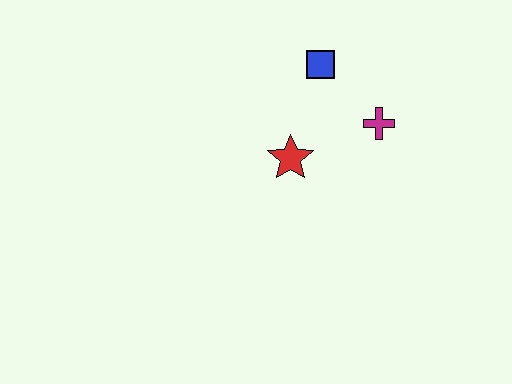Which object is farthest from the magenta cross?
The red star is farthest from the magenta cross.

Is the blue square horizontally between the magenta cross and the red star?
Yes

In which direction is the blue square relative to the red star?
The blue square is above the red star.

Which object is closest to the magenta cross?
The blue square is closest to the magenta cross.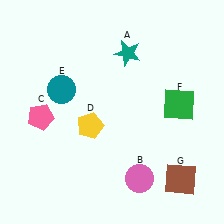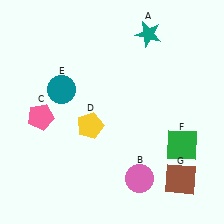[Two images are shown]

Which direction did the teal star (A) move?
The teal star (A) moved right.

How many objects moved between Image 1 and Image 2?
2 objects moved between the two images.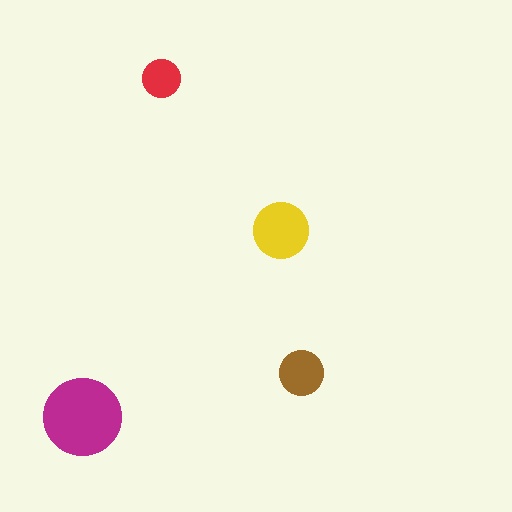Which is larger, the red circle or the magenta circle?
The magenta one.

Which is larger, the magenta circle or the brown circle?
The magenta one.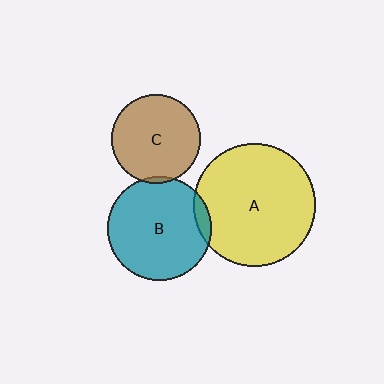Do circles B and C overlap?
Yes.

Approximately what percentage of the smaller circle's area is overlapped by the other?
Approximately 5%.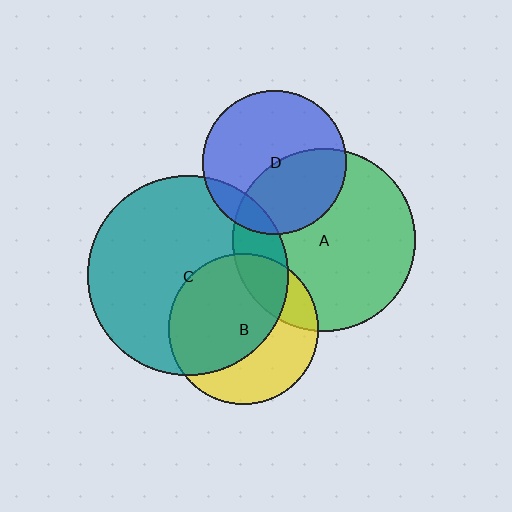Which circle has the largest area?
Circle C (teal).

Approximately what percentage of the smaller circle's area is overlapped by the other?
Approximately 60%.